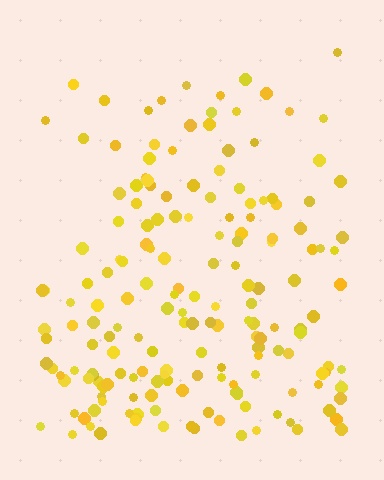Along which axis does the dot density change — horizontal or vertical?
Vertical.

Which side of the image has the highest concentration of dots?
The bottom.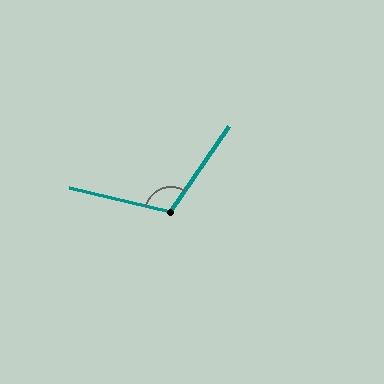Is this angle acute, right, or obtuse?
It is obtuse.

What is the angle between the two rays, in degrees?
Approximately 111 degrees.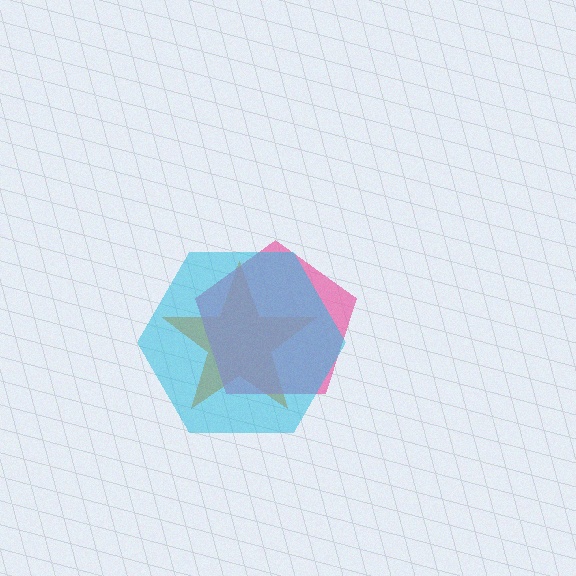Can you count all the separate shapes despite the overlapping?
Yes, there are 3 separate shapes.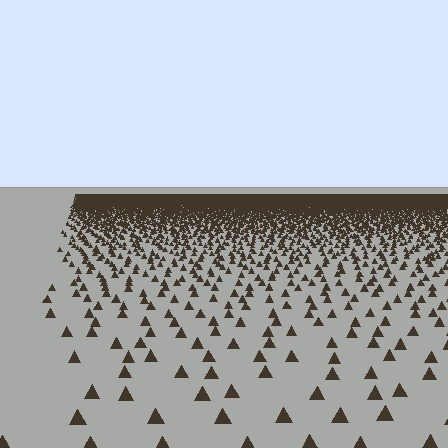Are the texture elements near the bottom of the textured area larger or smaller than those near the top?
Larger. Near the bottom, elements are closer to the viewer and appear at a bigger on-screen size.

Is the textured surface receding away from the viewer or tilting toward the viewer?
The surface is receding away from the viewer. Texture elements get smaller and denser toward the top.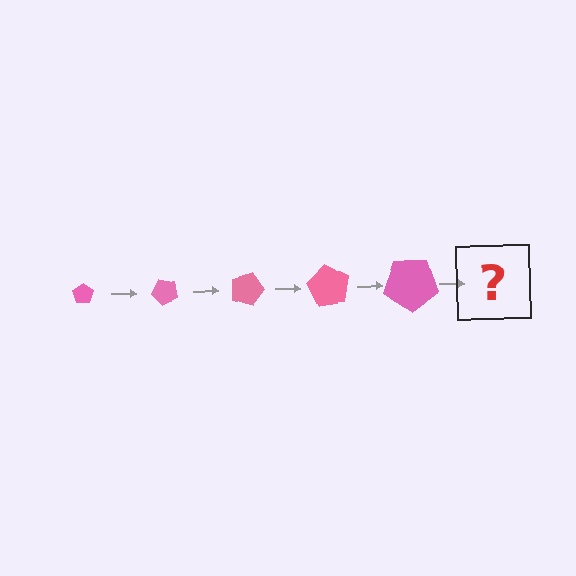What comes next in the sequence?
The next element should be a pentagon, larger than the previous one and rotated 225 degrees from the start.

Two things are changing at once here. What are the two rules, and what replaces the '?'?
The two rules are that the pentagon grows larger each step and it rotates 45 degrees each step. The '?' should be a pentagon, larger than the previous one and rotated 225 degrees from the start.